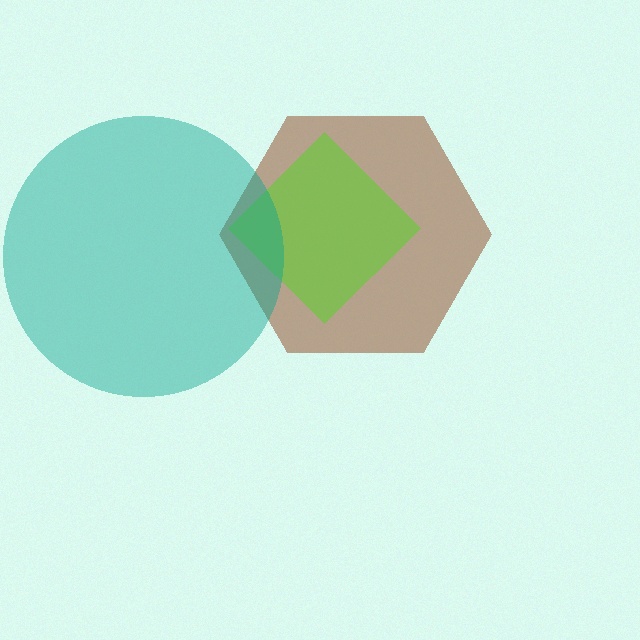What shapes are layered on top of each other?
The layered shapes are: a brown hexagon, a lime diamond, a teal circle.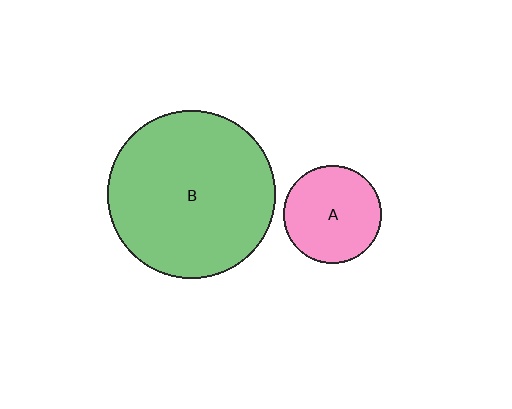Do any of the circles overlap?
No, none of the circles overlap.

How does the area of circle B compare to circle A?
Approximately 2.9 times.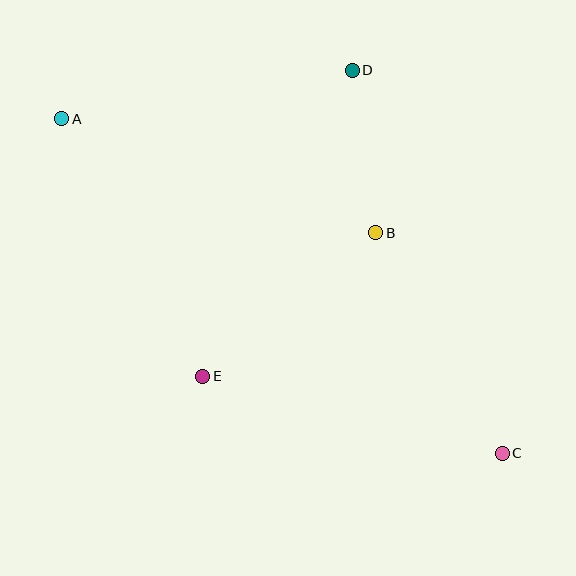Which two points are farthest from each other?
Points A and C are farthest from each other.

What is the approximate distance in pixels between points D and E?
The distance between D and E is approximately 341 pixels.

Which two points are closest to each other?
Points B and D are closest to each other.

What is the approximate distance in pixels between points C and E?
The distance between C and E is approximately 309 pixels.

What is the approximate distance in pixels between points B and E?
The distance between B and E is approximately 225 pixels.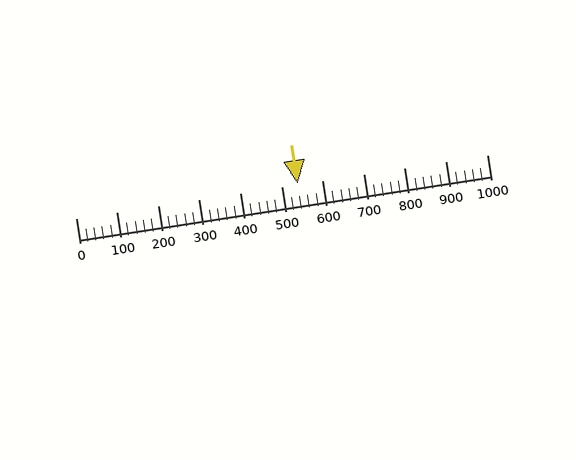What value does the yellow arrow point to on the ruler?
The yellow arrow points to approximately 540.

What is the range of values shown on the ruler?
The ruler shows values from 0 to 1000.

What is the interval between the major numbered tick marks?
The major tick marks are spaced 100 units apart.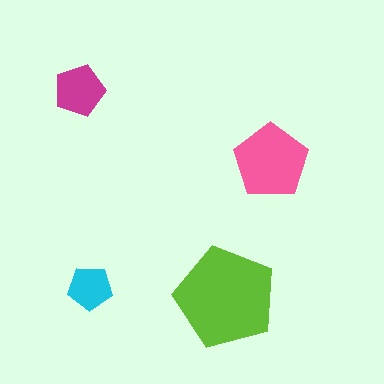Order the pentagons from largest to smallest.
the lime one, the pink one, the magenta one, the cyan one.